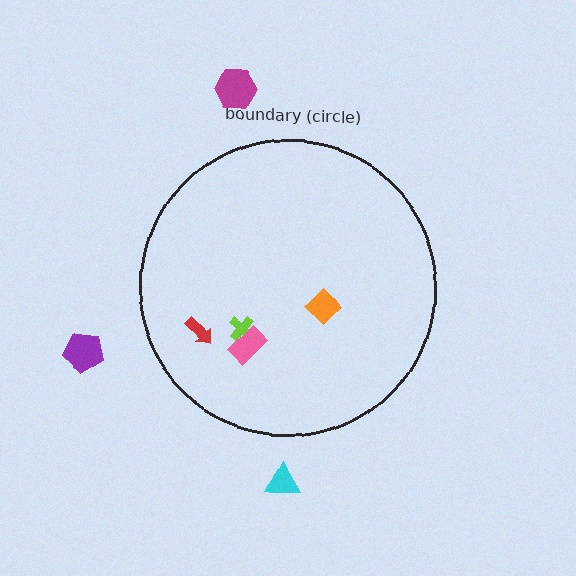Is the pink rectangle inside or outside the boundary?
Inside.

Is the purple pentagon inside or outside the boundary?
Outside.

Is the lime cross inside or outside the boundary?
Inside.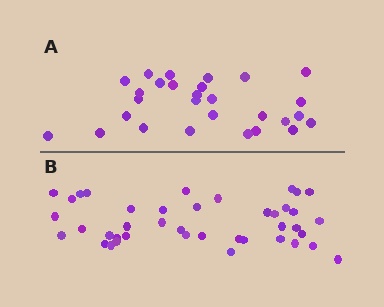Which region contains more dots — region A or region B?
Region B (the bottom region) has more dots.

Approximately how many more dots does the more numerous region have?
Region B has approximately 15 more dots than region A.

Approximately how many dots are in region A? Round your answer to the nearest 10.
About 30 dots. (The exact count is 28, which rounds to 30.)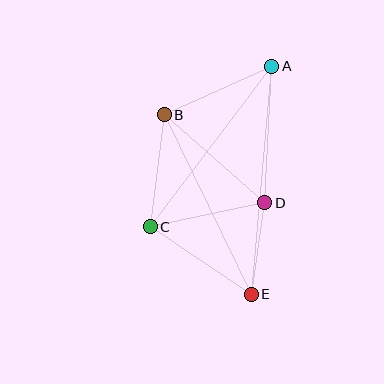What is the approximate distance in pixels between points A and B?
The distance between A and B is approximately 118 pixels.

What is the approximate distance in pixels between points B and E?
The distance between B and E is approximately 200 pixels.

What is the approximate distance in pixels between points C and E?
The distance between C and E is approximately 121 pixels.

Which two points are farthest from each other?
Points A and E are farthest from each other.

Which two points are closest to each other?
Points D and E are closest to each other.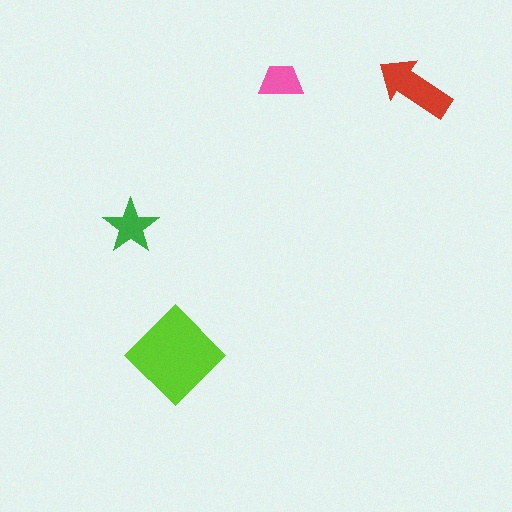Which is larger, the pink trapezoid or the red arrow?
The red arrow.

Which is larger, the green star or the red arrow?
The red arrow.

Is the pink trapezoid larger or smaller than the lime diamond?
Smaller.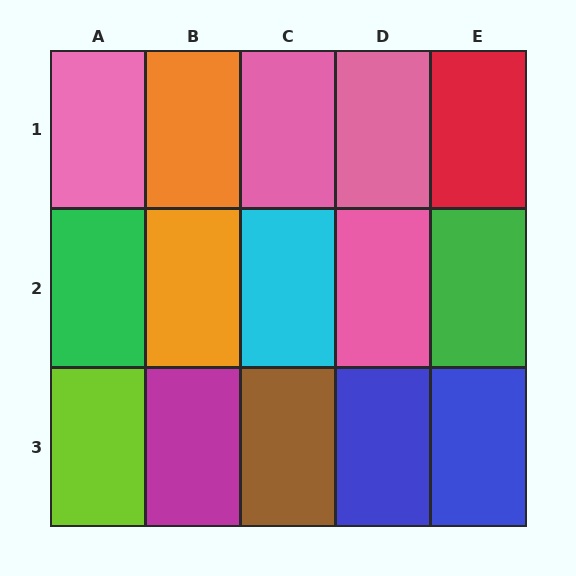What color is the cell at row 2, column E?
Green.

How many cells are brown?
1 cell is brown.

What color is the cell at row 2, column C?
Cyan.